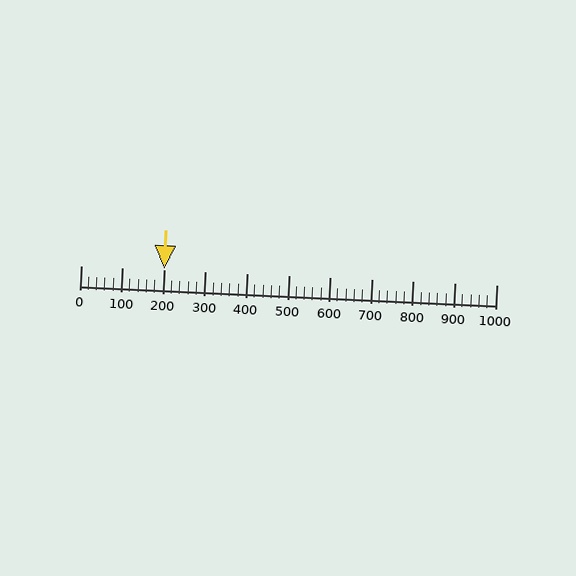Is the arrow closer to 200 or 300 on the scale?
The arrow is closer to 200.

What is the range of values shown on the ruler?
The ruler shows values from 0 to 1000.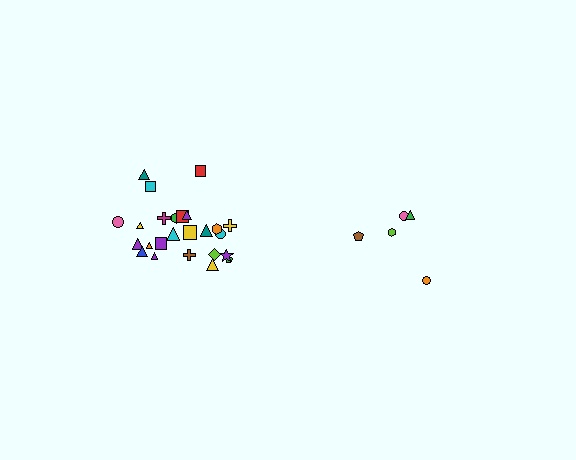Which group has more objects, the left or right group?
The left group.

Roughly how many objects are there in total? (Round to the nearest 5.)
Roughly 30 objects in total.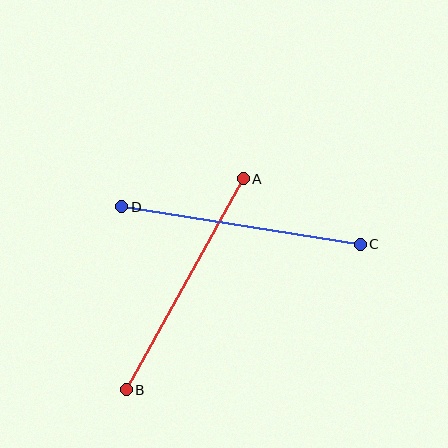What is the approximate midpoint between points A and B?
The midpoint is at approximately (185, 284) pixels.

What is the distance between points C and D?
The distance is approximately 241 pixels.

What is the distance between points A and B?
The distance is approximately 241 pixels.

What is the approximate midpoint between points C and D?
The midpoint is at approximately (241, 225) pixels.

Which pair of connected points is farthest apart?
Points C and D are farthest apart.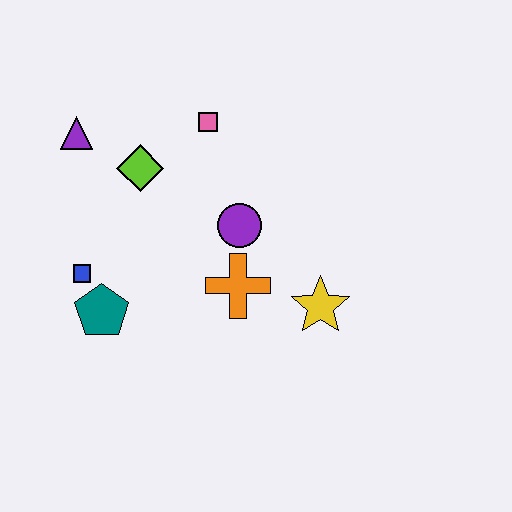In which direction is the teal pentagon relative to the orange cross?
The teal pentagon is to the left of the orange cross.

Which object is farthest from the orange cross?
The purple triangle is farthest from the orange cross.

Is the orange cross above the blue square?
No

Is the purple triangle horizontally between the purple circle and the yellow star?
No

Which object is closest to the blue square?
The teal pentagon is closest to the blue square.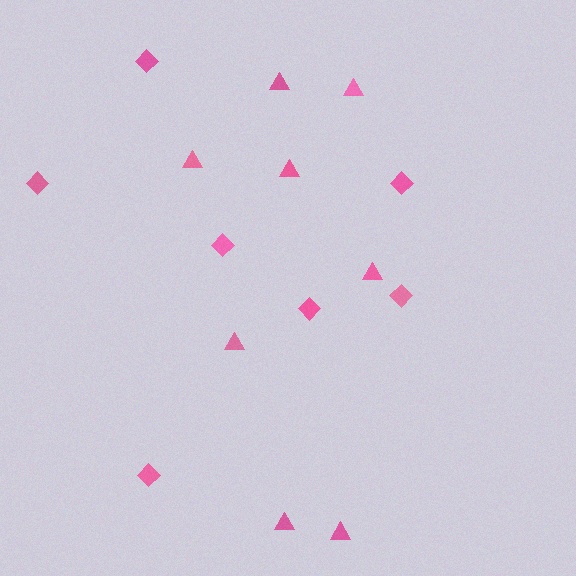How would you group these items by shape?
There are 2 groups: one group of triangles (8) and one group of diamonds (7).